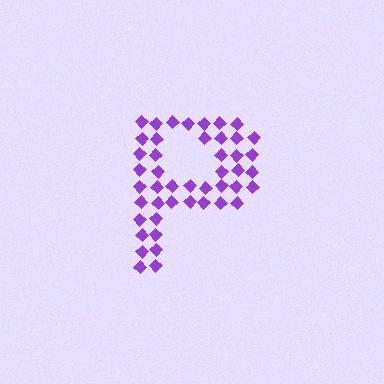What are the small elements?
The small elements are diamonds.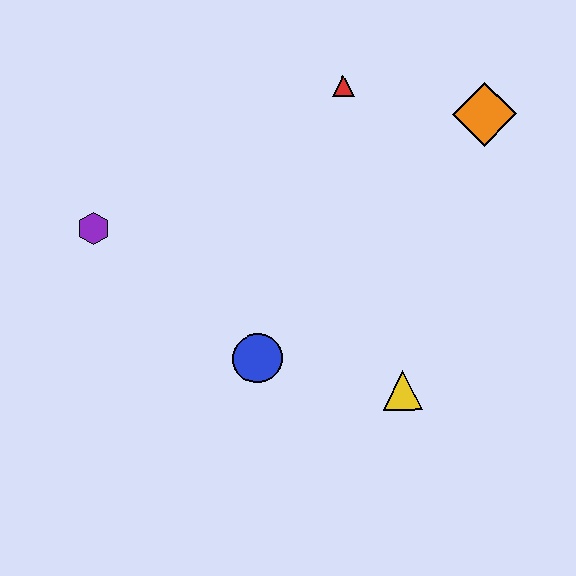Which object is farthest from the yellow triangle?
The purple hexagon is farthest from the yellow triangle.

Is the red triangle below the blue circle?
No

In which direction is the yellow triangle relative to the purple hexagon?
The yellow triangle is to the right of the purple hexagon.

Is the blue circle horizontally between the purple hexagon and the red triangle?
Yes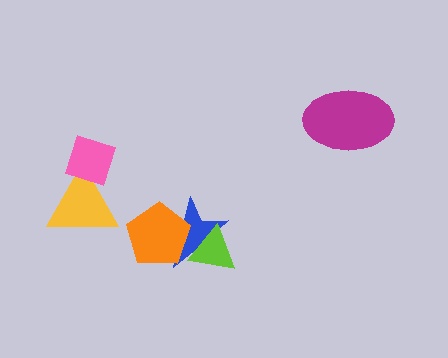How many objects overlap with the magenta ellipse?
0 objects overlap with the magenta ellipse.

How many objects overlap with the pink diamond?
1 object overlaps with the pink diamond.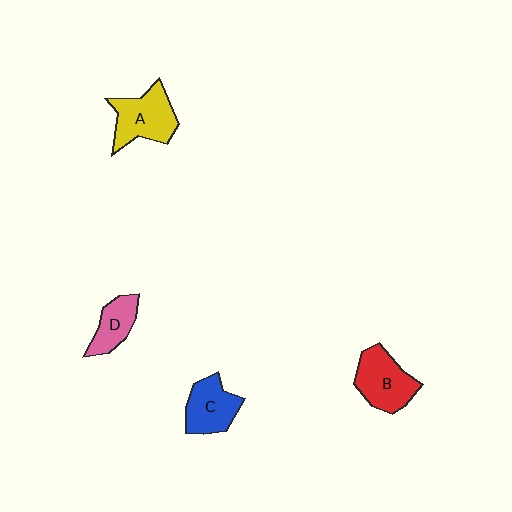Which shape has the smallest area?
Shape D (pink).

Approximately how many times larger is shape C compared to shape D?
Approximately 1.3 times.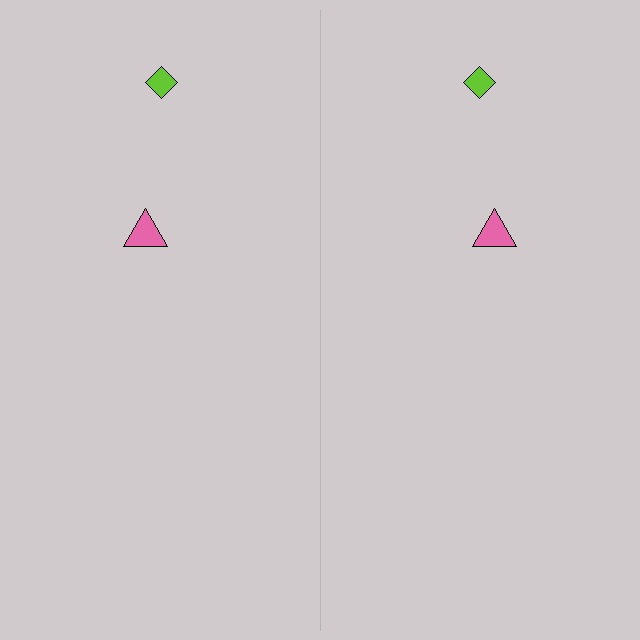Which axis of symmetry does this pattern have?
The pattern has a vertical axis of symmetry running through the center of the image.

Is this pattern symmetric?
Yes, this pattern has bilateral (reflection) symmetry.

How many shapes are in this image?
There are 4 shapes in this image.